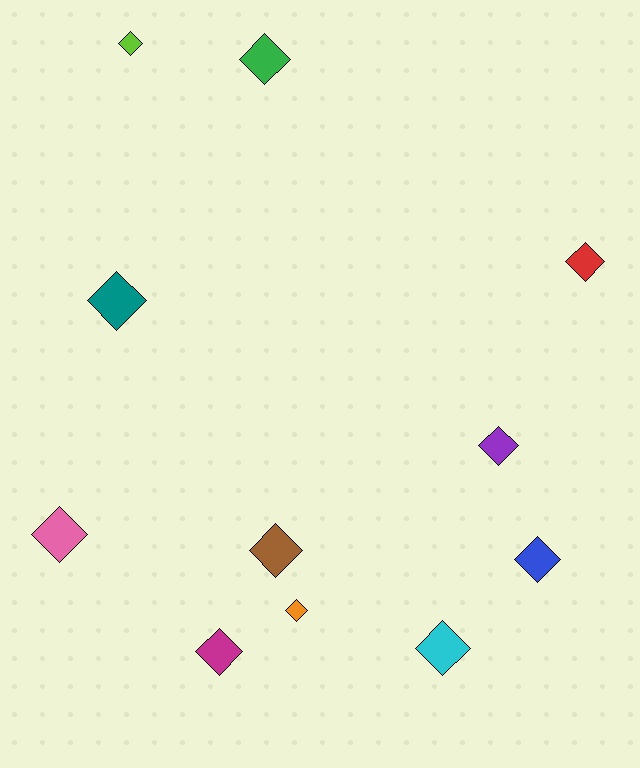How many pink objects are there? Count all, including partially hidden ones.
There is 1 pink object.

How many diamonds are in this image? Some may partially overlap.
There are 11 diamonds.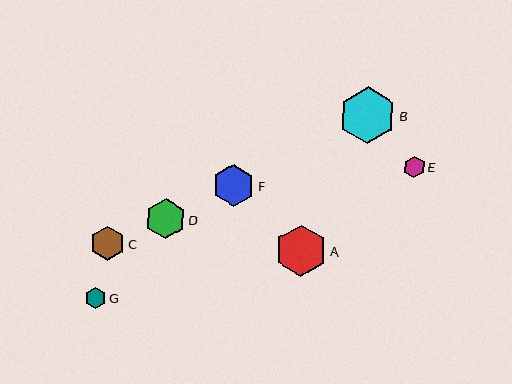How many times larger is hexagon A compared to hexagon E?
Hexagon A is approximately 2.5 times the size of hexagon E.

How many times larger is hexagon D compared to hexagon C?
Hexagon D is approximately 1.2 times the size of hexagon C.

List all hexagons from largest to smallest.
From largest to smallest: B, A, F, D, C, E, G.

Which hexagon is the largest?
Hexagon B is the largest with a size of approximately 57 pixels.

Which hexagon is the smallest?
Hexagon G is the smallest with a size of approximately 21 pixels.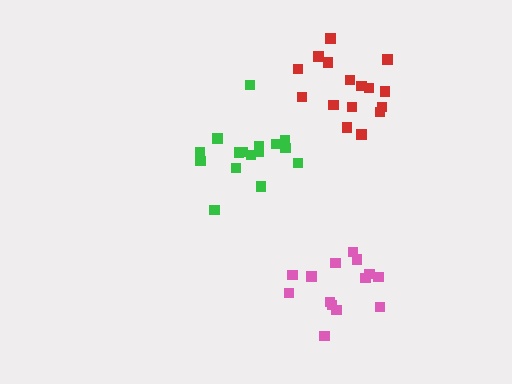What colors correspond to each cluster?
The clusters are colored: green, pink, red.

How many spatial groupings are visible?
There are 3 spatial groupings.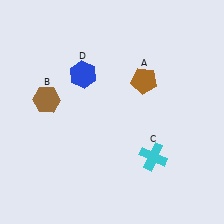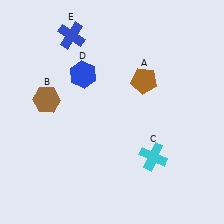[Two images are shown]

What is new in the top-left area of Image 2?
A blue cross (E) was added in the top-left area of Image 2.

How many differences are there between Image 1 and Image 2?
There is 1 difference between the two images.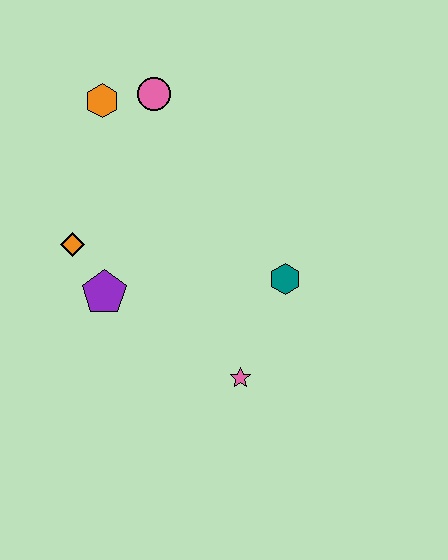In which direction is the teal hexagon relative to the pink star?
The teal hexagon is above the pink star.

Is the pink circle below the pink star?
No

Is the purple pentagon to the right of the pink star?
No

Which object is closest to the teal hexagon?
The pink star is closest to the teal hexagon.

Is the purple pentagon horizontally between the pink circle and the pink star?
No